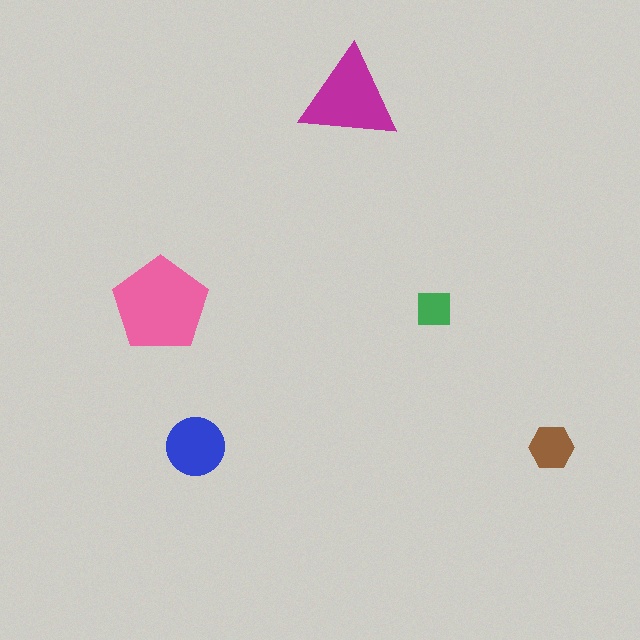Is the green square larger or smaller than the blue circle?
Smaller.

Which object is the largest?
The pink pentagon.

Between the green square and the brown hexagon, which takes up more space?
The brown hexagon.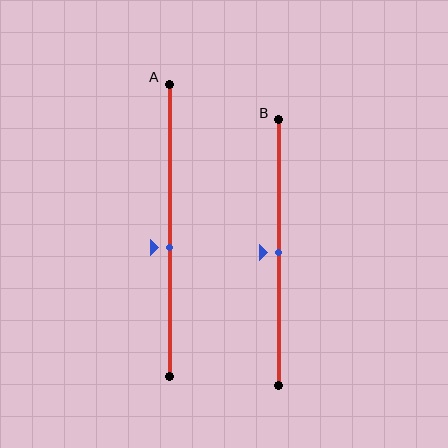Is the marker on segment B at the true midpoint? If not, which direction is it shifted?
Yes, the marker on segment B is at the true midpoint.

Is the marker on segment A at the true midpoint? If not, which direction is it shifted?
No, the marker on segment A is shifted downward by about 6% of the segment length.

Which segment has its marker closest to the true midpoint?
Segment B has its marker closest to the true midpoint.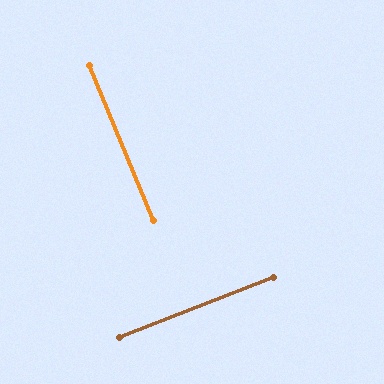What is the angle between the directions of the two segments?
Approximately 89 degrees.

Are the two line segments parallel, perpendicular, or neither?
Perpendicular — they meet at approximately 89°.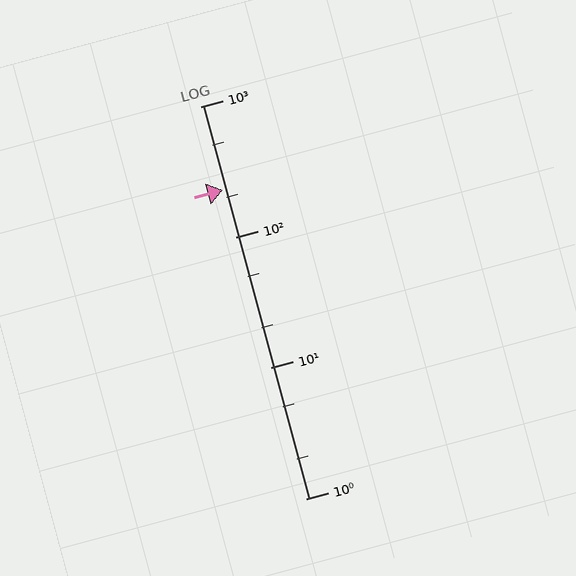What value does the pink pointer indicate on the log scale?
The pointer indicates approximately 230.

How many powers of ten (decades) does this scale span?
The scale spans 3 decades, from 1 to 1000.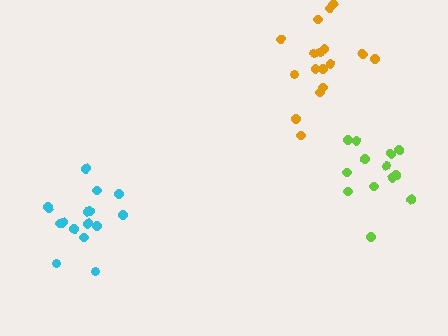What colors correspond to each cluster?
The clusters are colored: cyan, lime, orange.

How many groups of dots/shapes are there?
There are 3 groups.